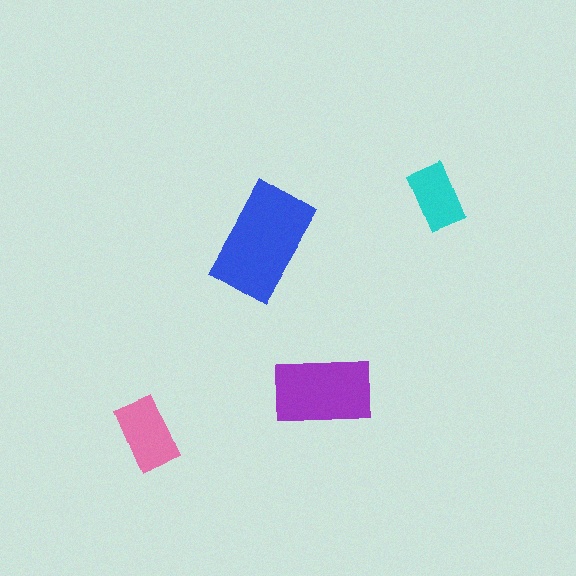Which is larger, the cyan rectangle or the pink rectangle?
The pink one.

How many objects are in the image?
There are 4 objects in the image.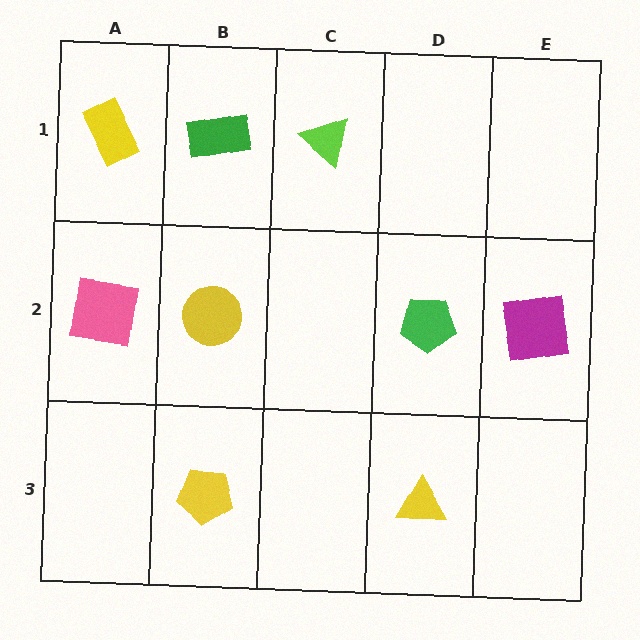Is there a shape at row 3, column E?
No, that cell is empty.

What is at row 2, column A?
A pink square.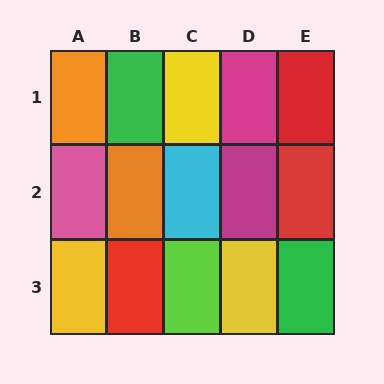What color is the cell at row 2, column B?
Orange.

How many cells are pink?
1 cell is pink.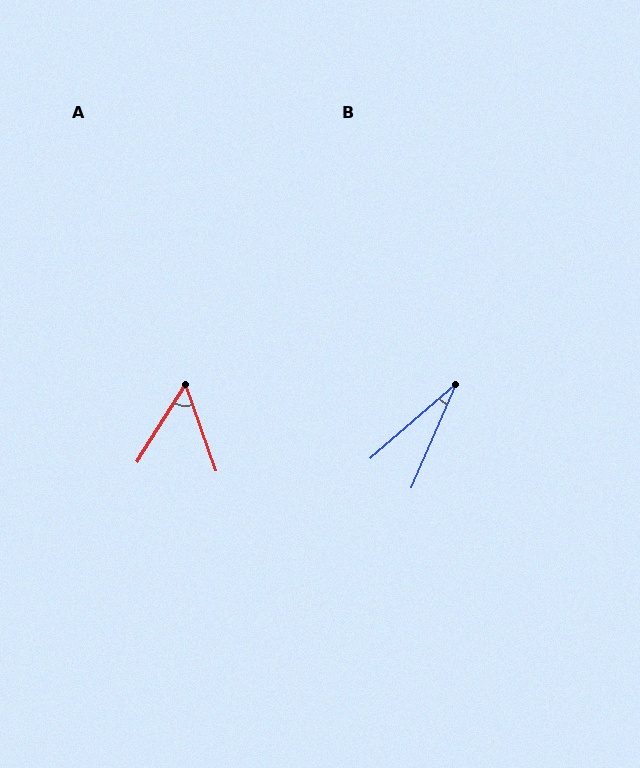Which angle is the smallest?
B, at approximately 26 degrees.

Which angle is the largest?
A, at approximately 51 degrees.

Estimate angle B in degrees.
Approximately 26 degrees.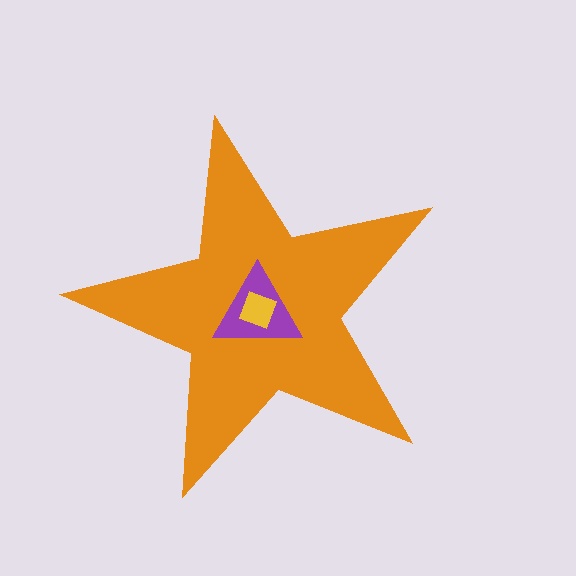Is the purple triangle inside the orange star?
Yes.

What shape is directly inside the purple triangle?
The yellow diamond.